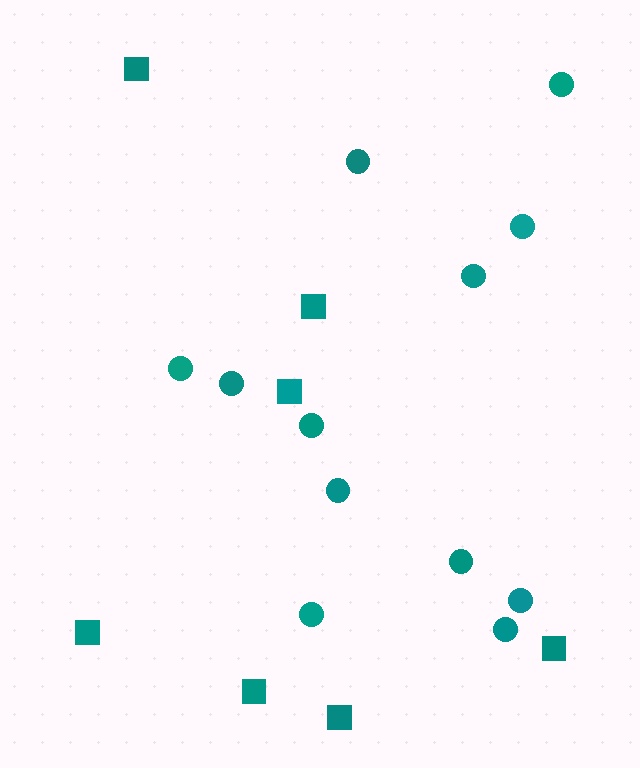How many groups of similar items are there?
There are 2 groups: one group of squares (7) and one group of circles (12).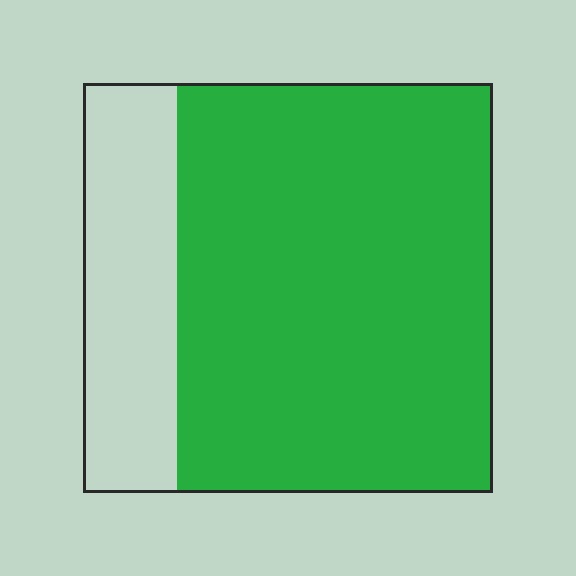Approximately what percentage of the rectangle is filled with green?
Approximately 75%.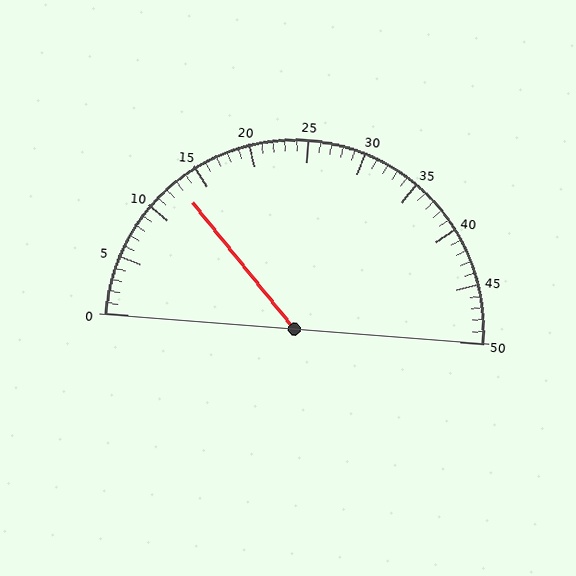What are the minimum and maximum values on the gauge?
The gauge ranges from 0 to 50.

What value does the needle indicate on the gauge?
The needle indicates approximately 13.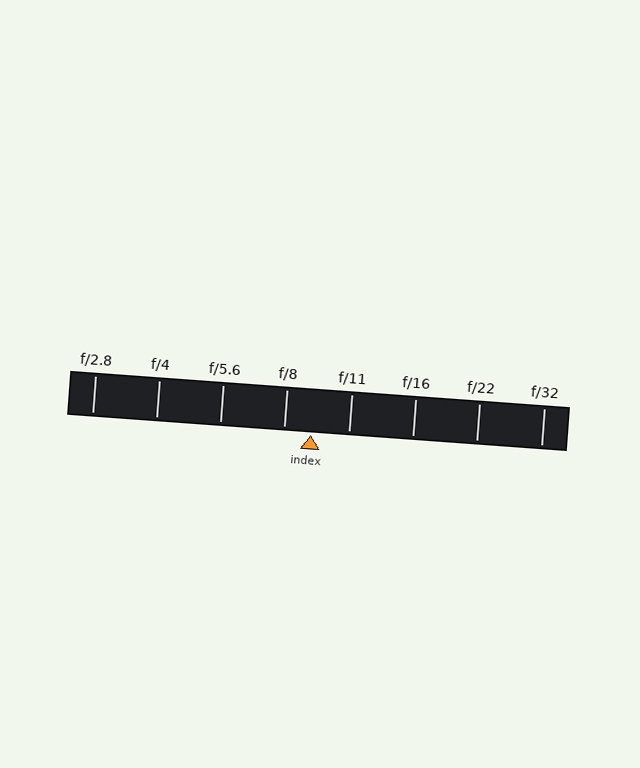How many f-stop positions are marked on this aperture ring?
There are 8 f-stop positions marked.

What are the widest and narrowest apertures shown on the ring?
The widest aperture shown is f/2.8 and the narrowest is f/32.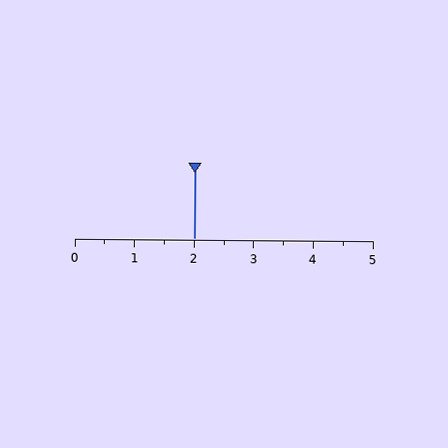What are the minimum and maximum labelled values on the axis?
The axis runs from 0 to 5.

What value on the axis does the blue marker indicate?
The marker indicates approximately 2.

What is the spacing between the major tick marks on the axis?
The major ticks are spaced 1 apart.